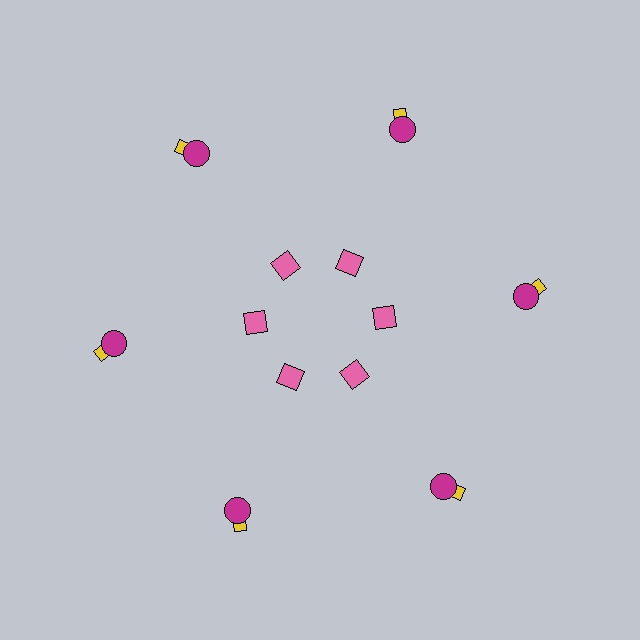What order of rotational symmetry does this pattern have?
This pattern has 6-fold rotational symmetry.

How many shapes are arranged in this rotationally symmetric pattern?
There are 18 shapes, arranged in 6 groups of 3.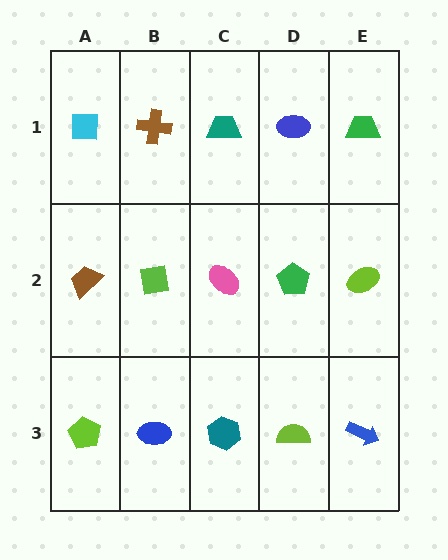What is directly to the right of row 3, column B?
A teal hexagon.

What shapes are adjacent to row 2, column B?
A brown cross (row 1, column B), a blue ellipse (row 3, column B), a brown trapezoid (row 2, column A), a pink ellipse (row 2, column C).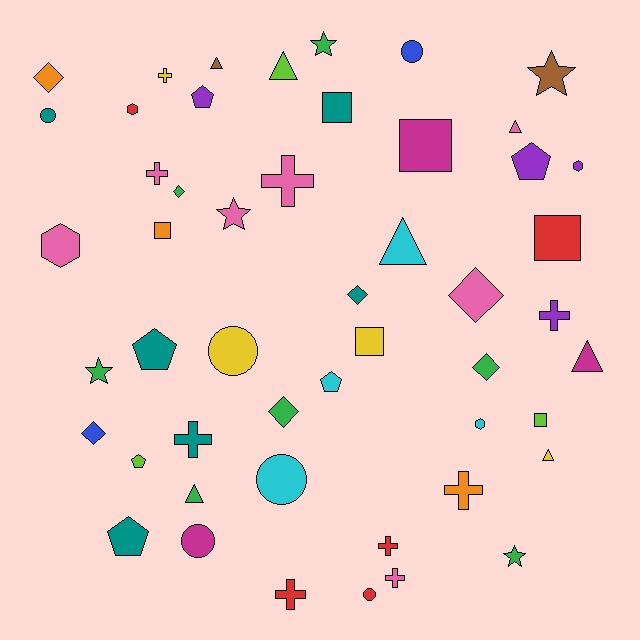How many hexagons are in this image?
There are 4 hexagons.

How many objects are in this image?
There are 50 objects.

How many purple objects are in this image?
There are 4 purple objects.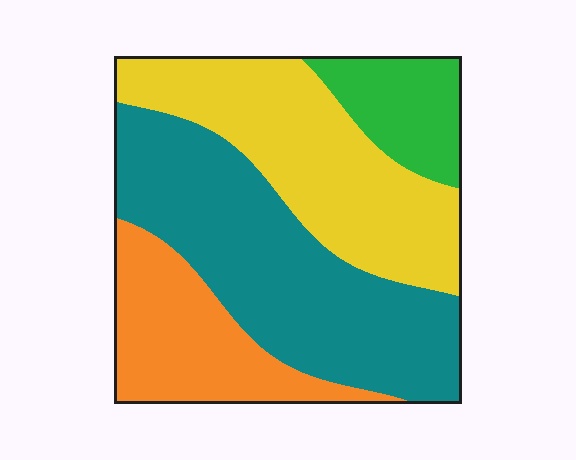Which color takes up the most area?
Teal, at roughly 40%.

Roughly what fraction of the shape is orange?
Orange takes up about one fifth (1/5) of the shape.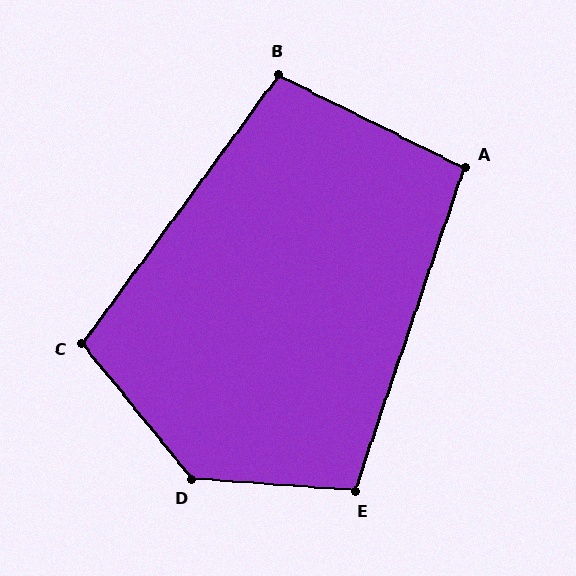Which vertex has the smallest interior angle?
A, at approximately 98 degrees.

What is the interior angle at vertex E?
Approximately 105 degrees (obtuse).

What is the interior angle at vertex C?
Approximately 105 degrees (obtuse).